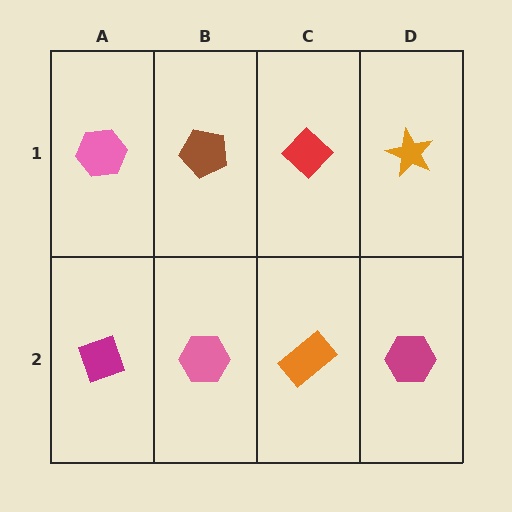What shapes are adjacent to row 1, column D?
A magenta hexagon (row 2, column D), a red diamond (row 1, column C).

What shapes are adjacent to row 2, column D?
An orange star (row 1, column D), an orange rectangle (row 2, column C).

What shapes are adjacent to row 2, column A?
A pink hexagon (row 1, column A), a pink hexagon (row 2, column B).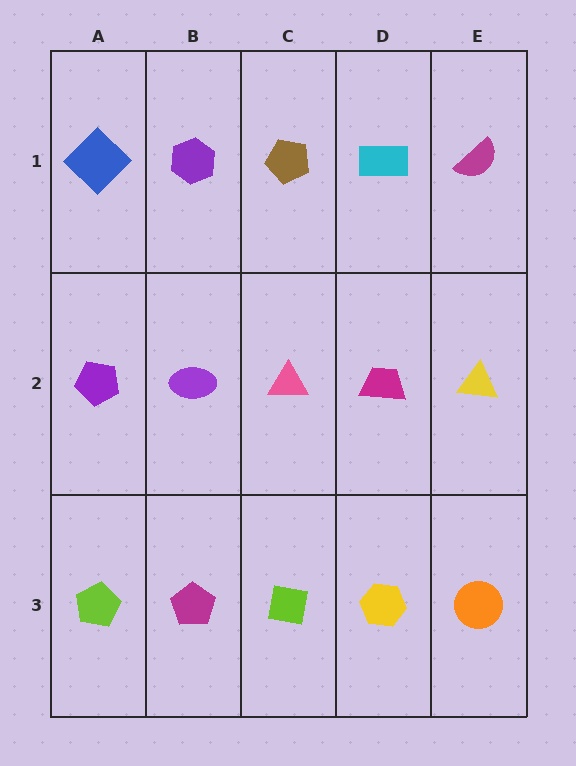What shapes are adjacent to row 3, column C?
A pink triangle (row 2, column C), a magenta pentagon (row 3, column B), a yellow hexagon (row 3, column D).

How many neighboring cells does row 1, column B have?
3.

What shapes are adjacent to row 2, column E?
A magenta semicircle (row 1, column E), an orange circle (row 3, column E), a magenta trapezoid (row 2, column D).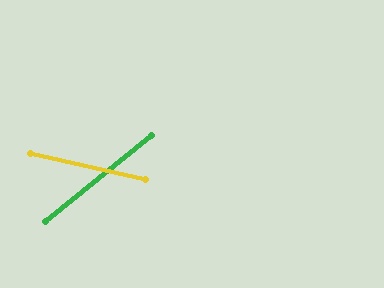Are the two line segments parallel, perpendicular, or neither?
Neither parallel nor perpendicular — they differ by about 52°.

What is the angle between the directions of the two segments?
Approximately 52 degrees.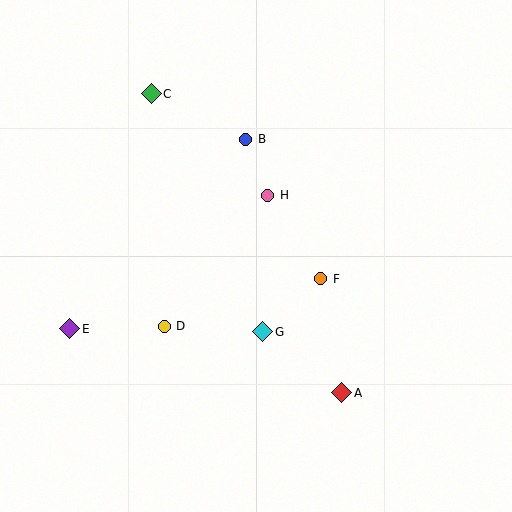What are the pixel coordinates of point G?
Point G is at (263, 332).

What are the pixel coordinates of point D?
Point D is at (164, 326).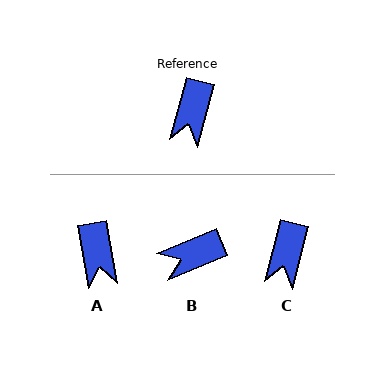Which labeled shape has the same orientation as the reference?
C.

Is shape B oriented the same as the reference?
No, it is off by about 53 degrees.